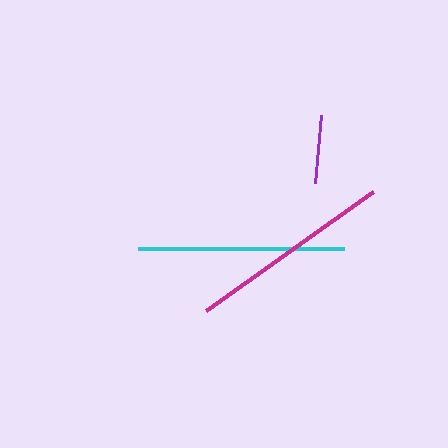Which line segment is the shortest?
The purple line is the shortest at approximately 69 pixels.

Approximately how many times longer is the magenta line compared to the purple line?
The magenta line is approximately 3.0 times the length of the purple line.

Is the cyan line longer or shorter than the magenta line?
The cyan line is longer than the magenta line.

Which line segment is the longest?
The cyan line is the longest at approximately 206 pixels.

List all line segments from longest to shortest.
From longest to shortest: cyan, magenta, purple.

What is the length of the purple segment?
The purple segment is approximately 69 pixels long.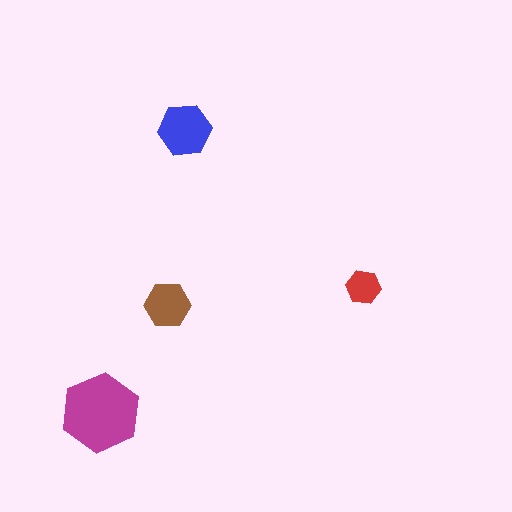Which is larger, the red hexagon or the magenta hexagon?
The magenta one.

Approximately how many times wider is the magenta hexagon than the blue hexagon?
About 1.5 times wider.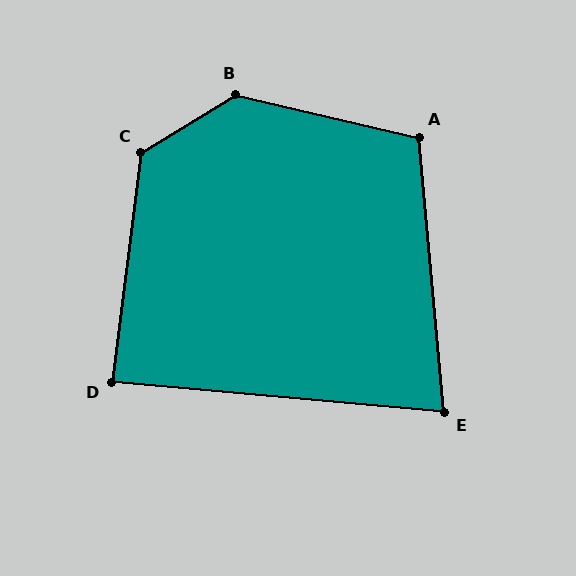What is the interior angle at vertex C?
Approximately 129 degrees (obtuse).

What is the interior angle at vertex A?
Approximately 108 degrees (obtuse).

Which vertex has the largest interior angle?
B, at approximately 136 degrees.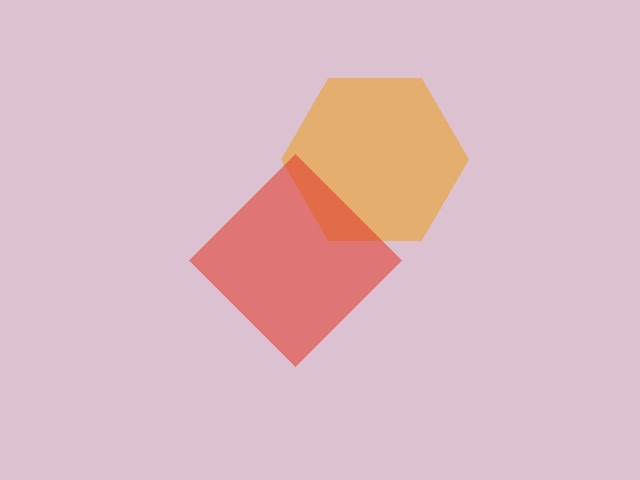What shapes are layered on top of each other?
The layered shapes are: an orange hexagon, a red diamond.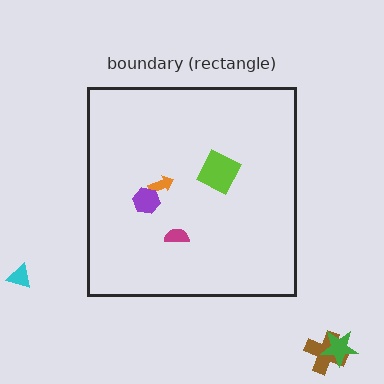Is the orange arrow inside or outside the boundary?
Inside.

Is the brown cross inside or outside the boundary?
Outside.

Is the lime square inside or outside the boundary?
Inside.